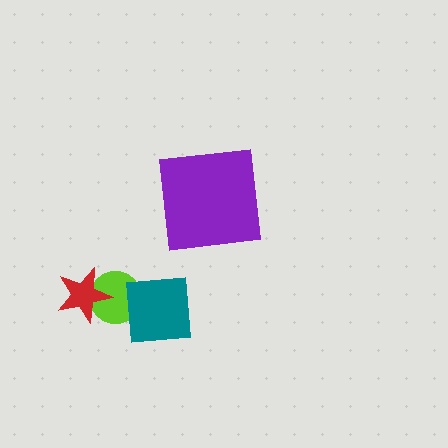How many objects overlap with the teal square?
1 object overlaps with the teal square.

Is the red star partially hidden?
No, no other shape covers it.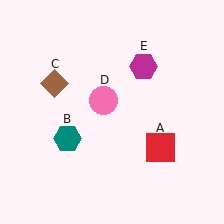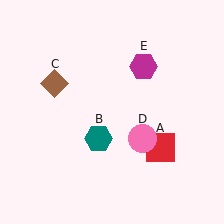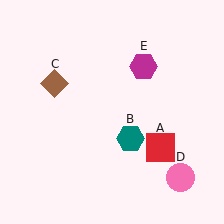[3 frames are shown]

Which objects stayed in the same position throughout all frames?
Red square (object A) and brown diamond (object C) and magenta hexagon (object E) remained stationary.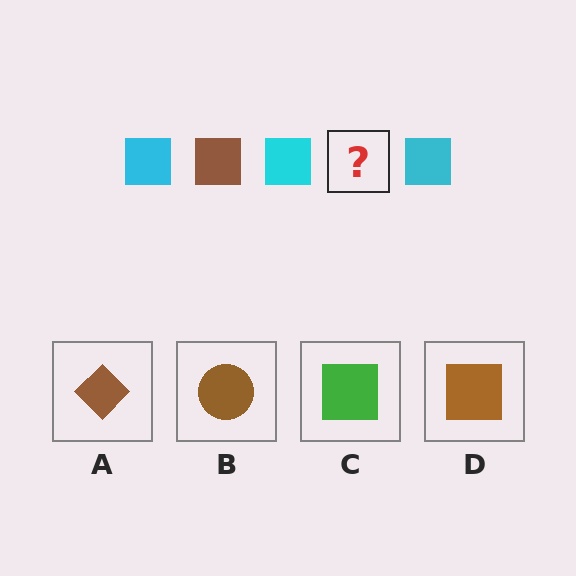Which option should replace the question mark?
Option D.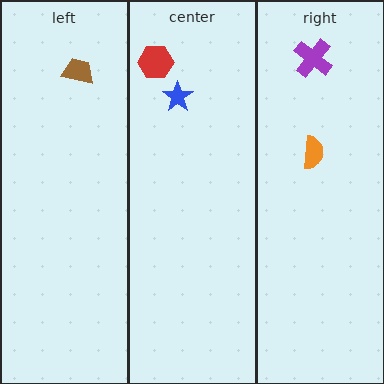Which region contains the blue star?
The center region.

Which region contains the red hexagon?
The center region.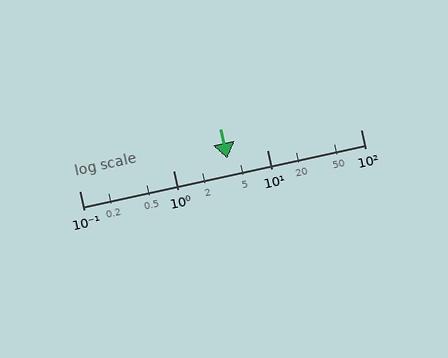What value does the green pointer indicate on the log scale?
The pointer indicates approximately 3.8.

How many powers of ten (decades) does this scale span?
The scale spans 3 decades, from 0.1 to 100.